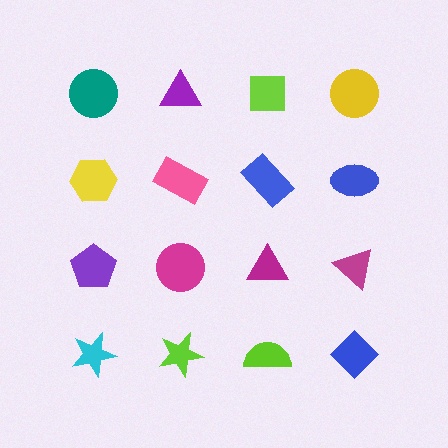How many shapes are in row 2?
4 shapes.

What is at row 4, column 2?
A lime star.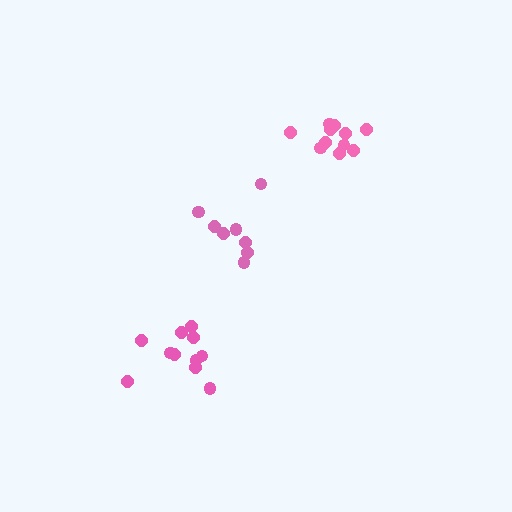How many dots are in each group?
Group 1: 11 dots, Group 2: 11 dots, Group 3: 8 dots (30 total).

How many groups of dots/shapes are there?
There are 3 groups.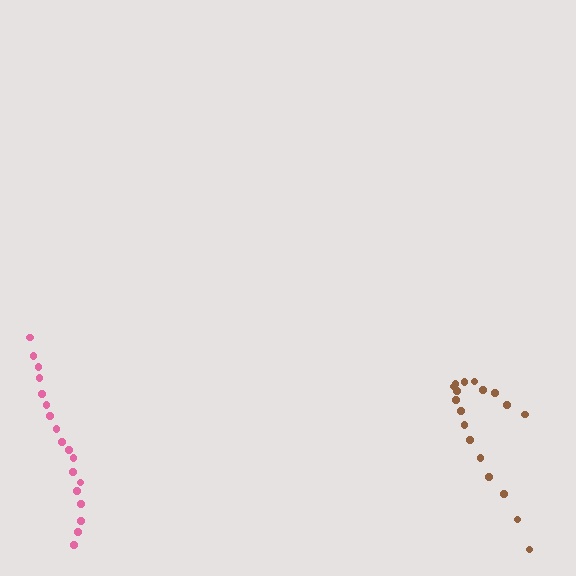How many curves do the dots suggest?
There are 2 distinct paths.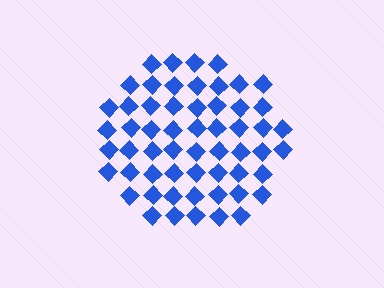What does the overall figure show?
The overall figure shows a circle.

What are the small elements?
The small elements are diamonds.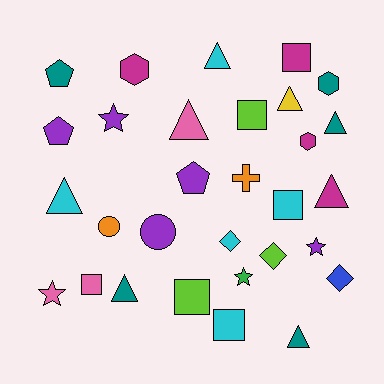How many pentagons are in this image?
There are 3 pentagons.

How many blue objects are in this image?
There is 1 blue object.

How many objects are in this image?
There are 30 objects.